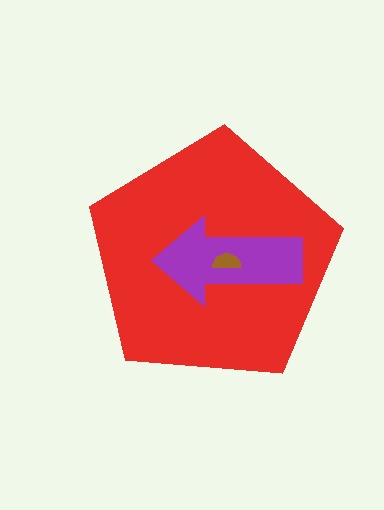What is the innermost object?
The brown semicircle.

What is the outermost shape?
The red pentagon.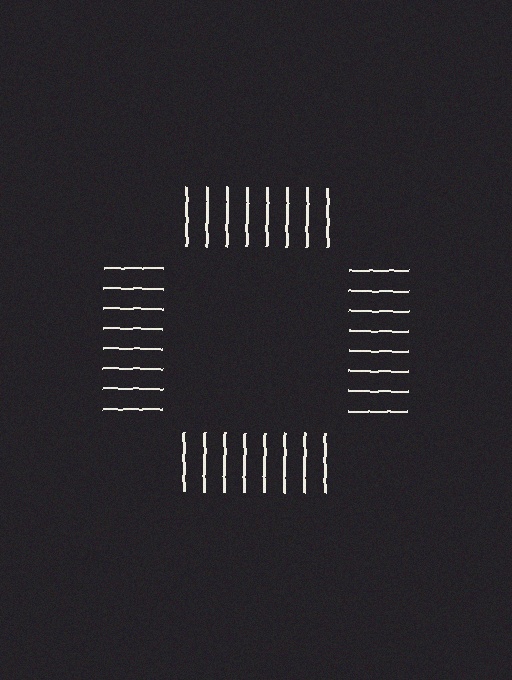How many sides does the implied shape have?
4 sides — the line-ends trace a square.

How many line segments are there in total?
32 — 8 along each of the 4 edges.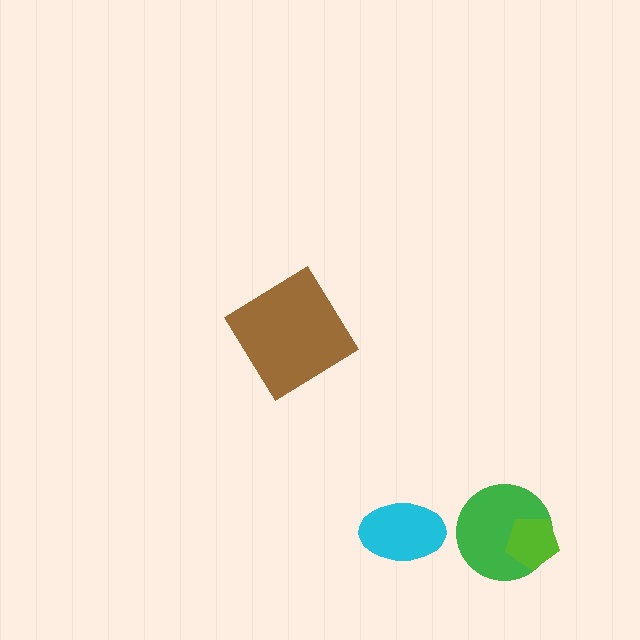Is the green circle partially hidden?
Yes, it is partially covered by another shape.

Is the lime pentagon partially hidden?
No, no other shape covers it.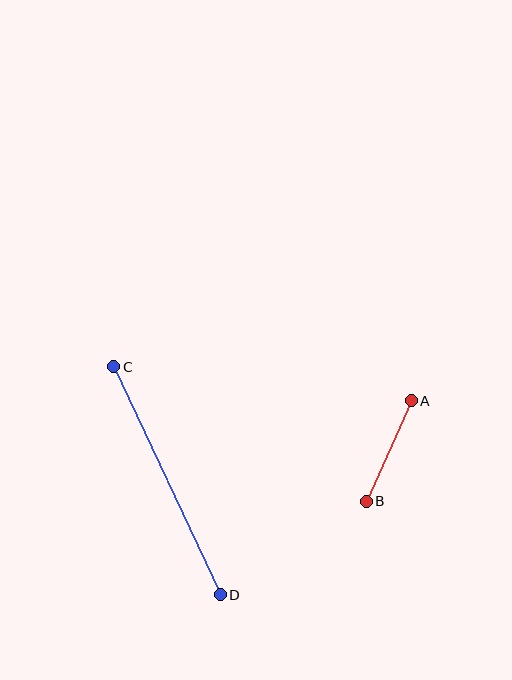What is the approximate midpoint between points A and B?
The midpoint is at approximately (389, 451) pixels.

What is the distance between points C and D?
The distance is approximately 252 pixels.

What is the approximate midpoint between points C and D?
The midpoint is at approximately (167, 481) pixels.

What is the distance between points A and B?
The distance is approximately 110 pixels.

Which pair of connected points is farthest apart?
Points C and D are farthest apart.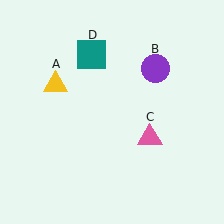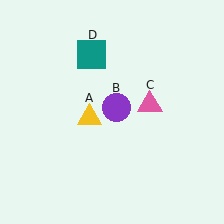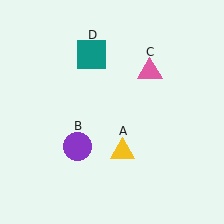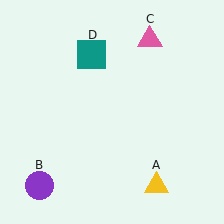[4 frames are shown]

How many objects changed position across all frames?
3 objects changed position: yellow triangle (object A), purple circle (object B), pink triangle (object C).